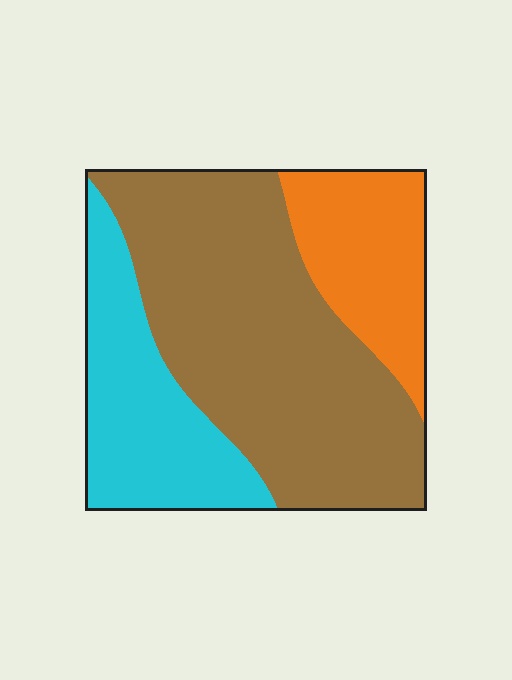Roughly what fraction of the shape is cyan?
Cyan takes up between a sixth and a third of the shape.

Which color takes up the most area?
Brown, at roughly 55%.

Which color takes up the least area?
Orange, at roughly 20%.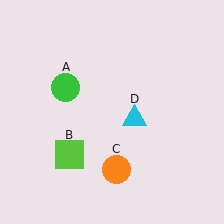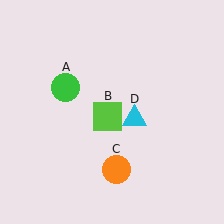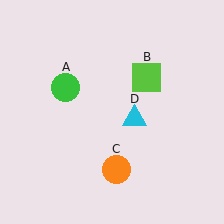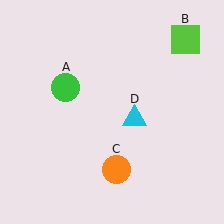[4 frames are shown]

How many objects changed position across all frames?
1 object changed position: lime square (object B).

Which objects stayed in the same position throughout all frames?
Green circle (object A) and orange circle (object C) and cyan triangle (object D) remained stationary.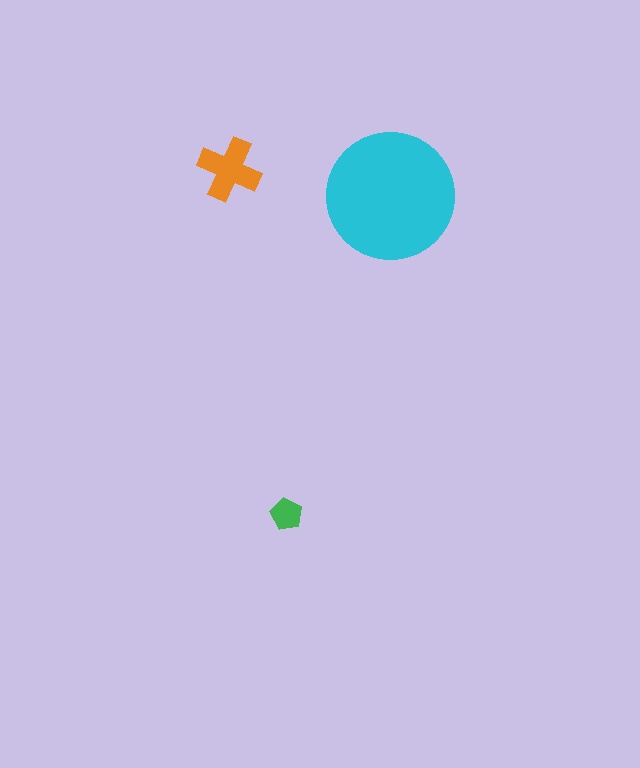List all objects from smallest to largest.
The green pentagon, the orange cross, the cyan circle.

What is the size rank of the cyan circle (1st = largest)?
1st.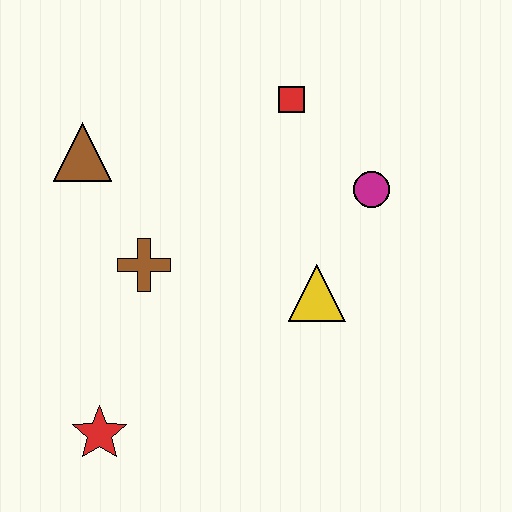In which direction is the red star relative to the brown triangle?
The red star is below the brown triangle.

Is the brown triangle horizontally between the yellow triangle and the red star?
No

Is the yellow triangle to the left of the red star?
No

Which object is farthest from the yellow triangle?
The brown triangle is farthest from the yellow triangle.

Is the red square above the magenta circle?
Yes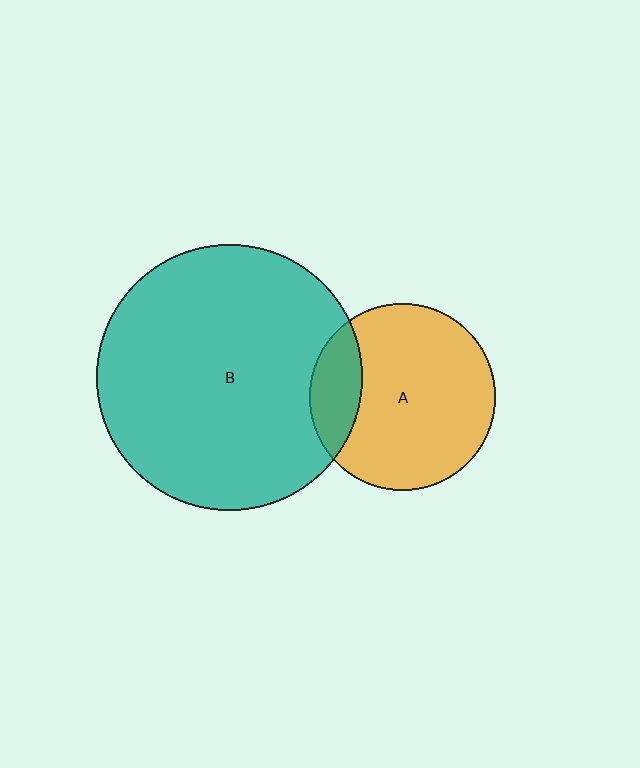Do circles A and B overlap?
Yes.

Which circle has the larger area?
Circle B (teal).